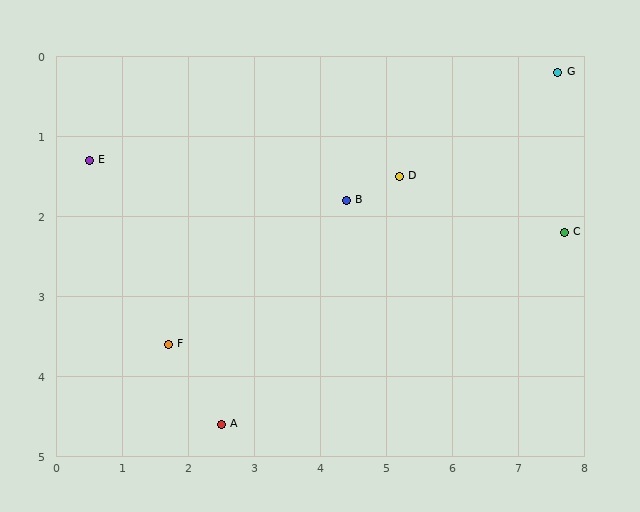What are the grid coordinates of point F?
Point F is at approximately (1.7, 3.6).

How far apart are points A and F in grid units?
Points A and F are about 1.3 grid units apart.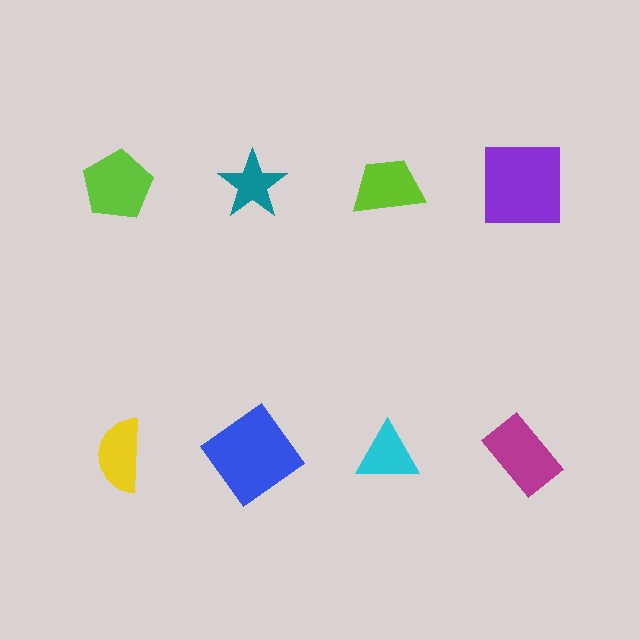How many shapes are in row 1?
4 shapes.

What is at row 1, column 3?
A lime trapezoid.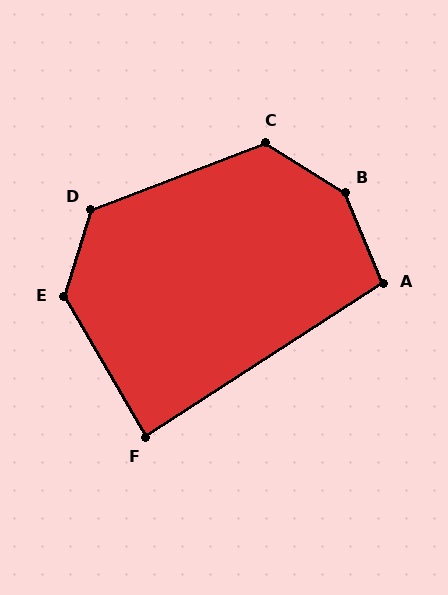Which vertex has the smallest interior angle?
F, at approximately 87 degrees.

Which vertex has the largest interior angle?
B, at approximately 145 degrees.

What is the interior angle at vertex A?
Approximately 100 degrees (obtuse).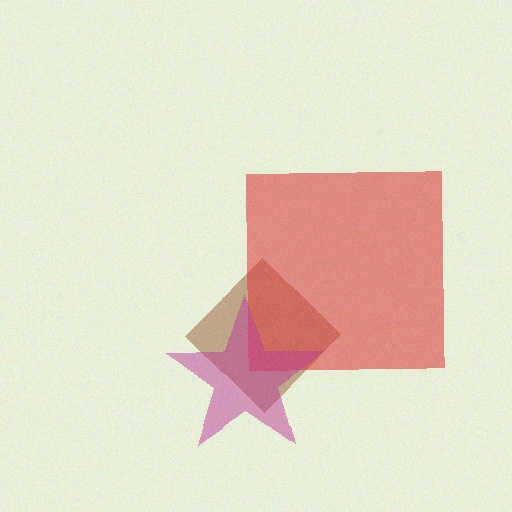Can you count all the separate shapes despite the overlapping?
Yes, there are 3 separate shapes.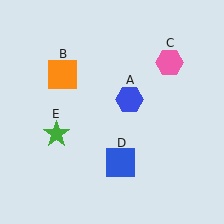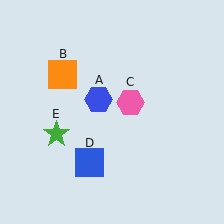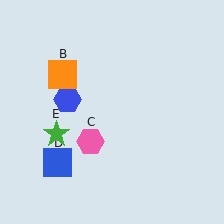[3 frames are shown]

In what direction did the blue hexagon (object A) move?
The blue hexagon (object A) moved left.